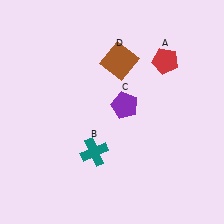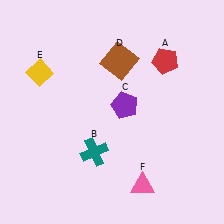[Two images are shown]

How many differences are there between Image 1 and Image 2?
There are 2 differences between the two images.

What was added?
A yellow diamond (E), a pink triangle (F) were added in Image 2.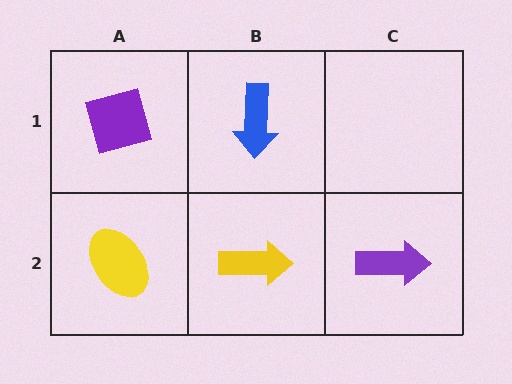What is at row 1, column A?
A purple diamond.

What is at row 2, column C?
A purple arrow.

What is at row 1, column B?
A blue arrow.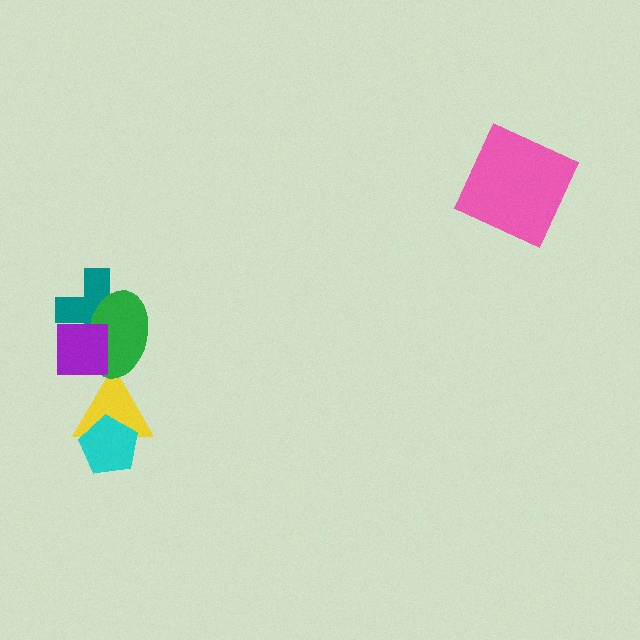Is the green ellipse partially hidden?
Yes, it is partially covered by another shape.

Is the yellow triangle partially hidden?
Yes, it is partially covered by another shape.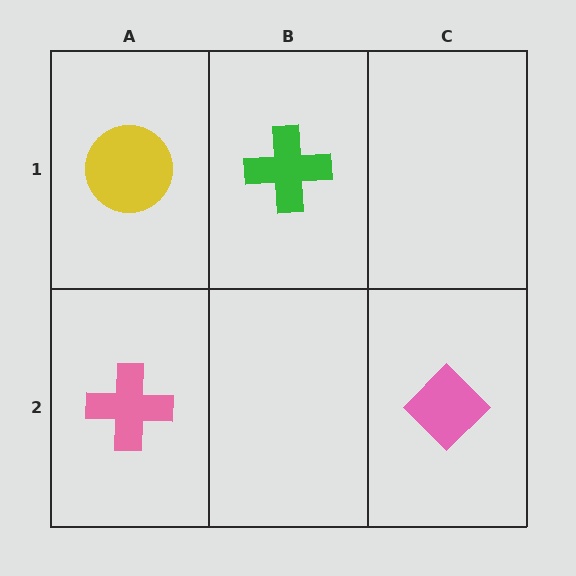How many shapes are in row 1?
2 shapes.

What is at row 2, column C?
A pink diamond.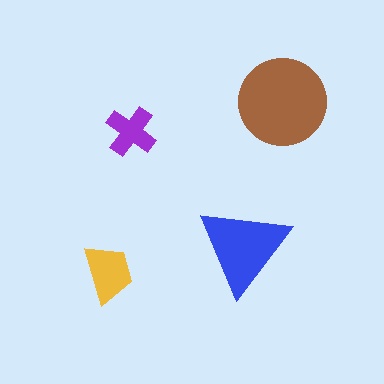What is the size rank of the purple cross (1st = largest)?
4th.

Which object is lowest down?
The yellow trapezoid is bottommost.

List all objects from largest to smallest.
The brown circle, the blue triangle, the yellow trapezoid, the purple cross.